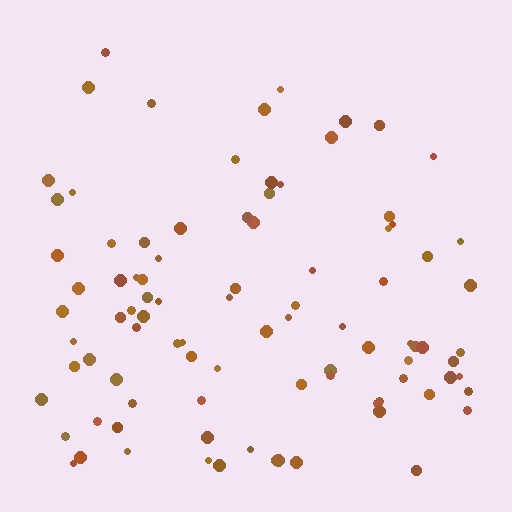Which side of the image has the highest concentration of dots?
The bottom.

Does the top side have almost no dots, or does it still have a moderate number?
Still a moderate number, just noticeably fewer than the bottom.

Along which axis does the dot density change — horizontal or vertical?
Vertical.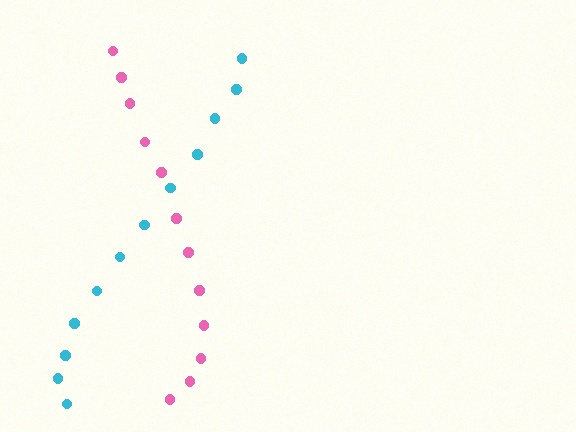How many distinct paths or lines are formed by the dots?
There are 2 distinct paths.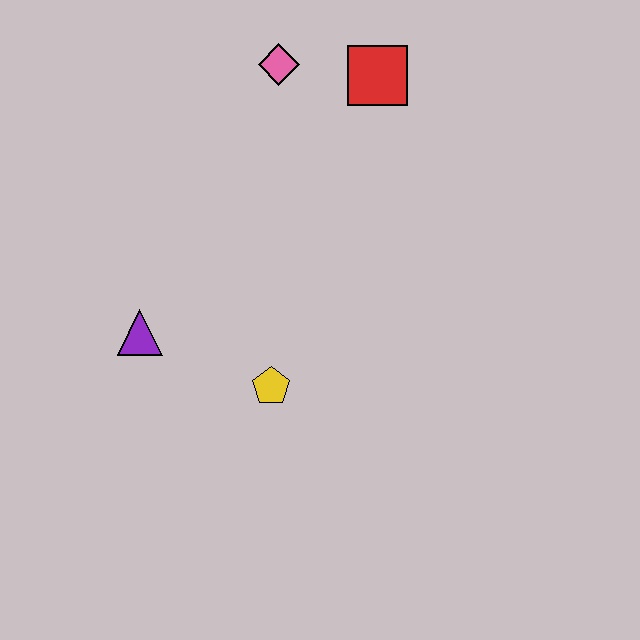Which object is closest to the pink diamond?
The red square is closest to the pink diamond.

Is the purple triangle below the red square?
Yes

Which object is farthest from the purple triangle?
The red square is farthest from the purple triangle.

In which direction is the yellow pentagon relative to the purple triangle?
The yellow pentagon is to the right of the purple triangle.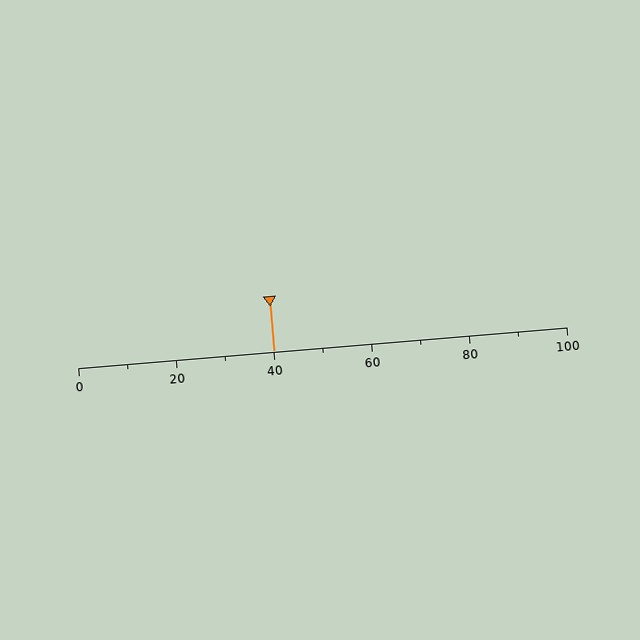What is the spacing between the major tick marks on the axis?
The major ticks are spaced 20 apart.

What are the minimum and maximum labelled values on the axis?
The axis runs from 0 to 100.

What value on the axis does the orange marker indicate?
The marker indicates approximately 40.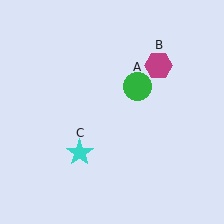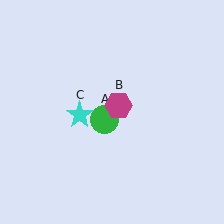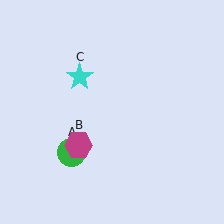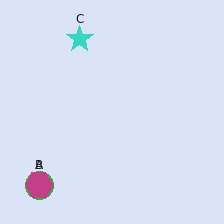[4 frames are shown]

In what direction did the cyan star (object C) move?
The cyan star (object C) moved up.